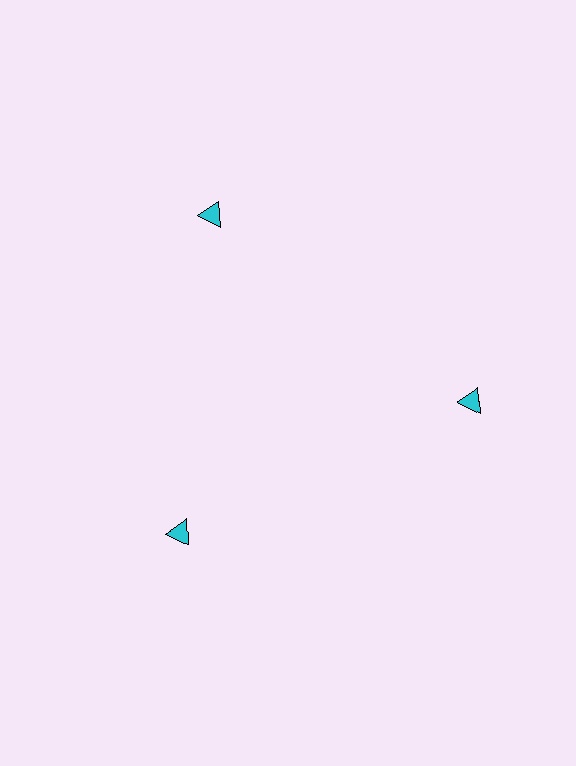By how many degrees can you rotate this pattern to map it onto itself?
The pattern maps onto itself every 120 degrees of rotation.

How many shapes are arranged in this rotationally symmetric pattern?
There are 3 shapes, arranged in 3 groups of 1.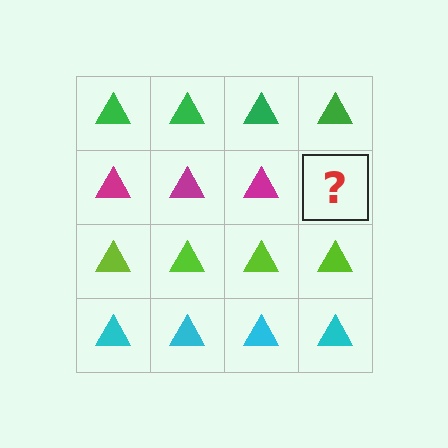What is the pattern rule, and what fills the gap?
The rule is that each row has a consistent color. The gap should be filled with a magenta triangle.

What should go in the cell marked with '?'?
The missing cell should contain a magenta triangle.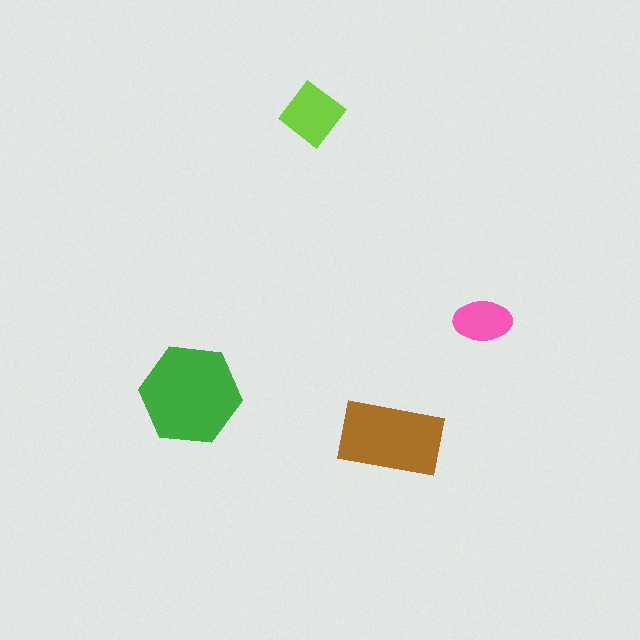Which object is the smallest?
The pink ellipse.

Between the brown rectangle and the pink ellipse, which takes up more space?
The brown rectangle.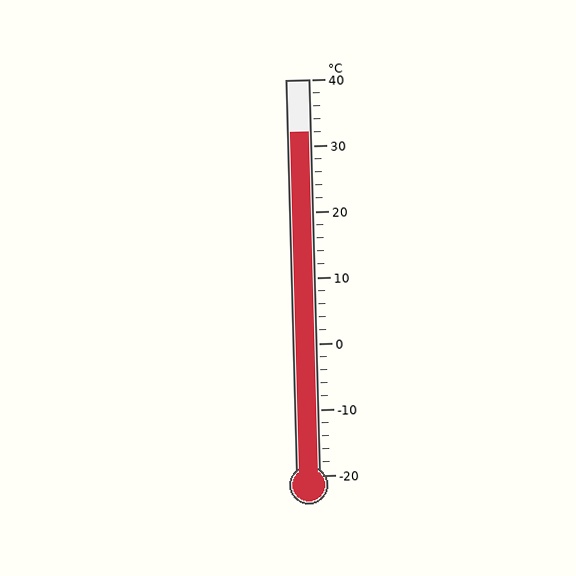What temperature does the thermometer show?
The thermometer shows approximately 32°C.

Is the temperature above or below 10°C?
The temperature is above 10°C.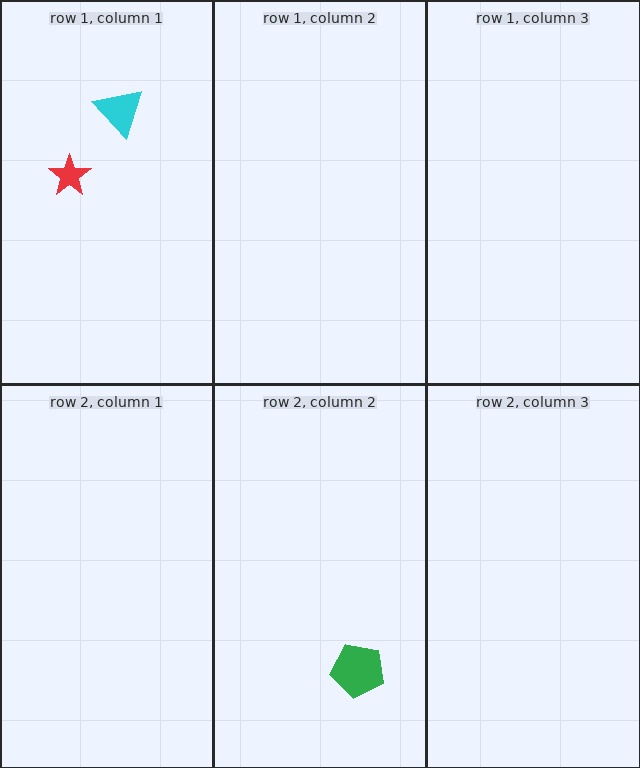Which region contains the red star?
The row 1, column 1 region.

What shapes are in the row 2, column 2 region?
The green pentagon.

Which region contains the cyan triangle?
The row 1, column 1 region.